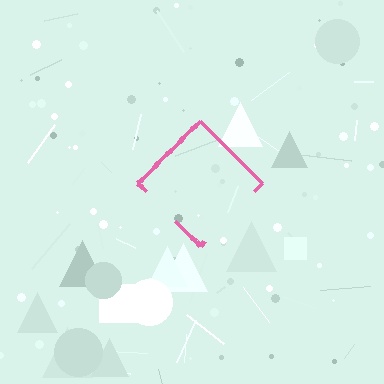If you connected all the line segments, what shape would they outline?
They would outline a diamond.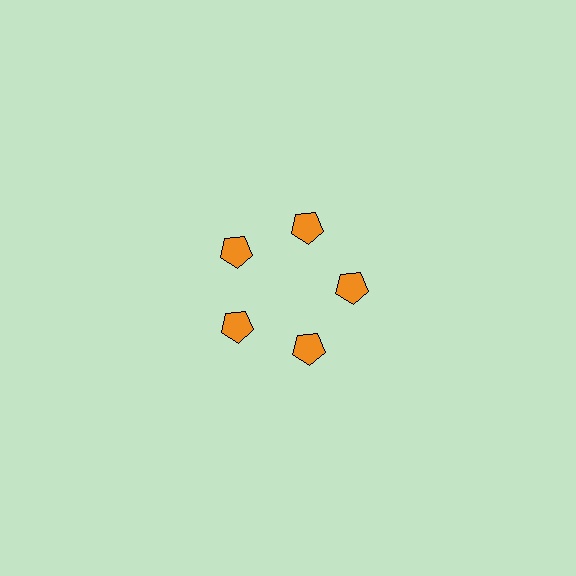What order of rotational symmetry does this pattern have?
This pattern has 5-fold rotational symmetry.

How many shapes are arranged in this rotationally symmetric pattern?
There are 5 shapes, arranged in 5 groups of 1.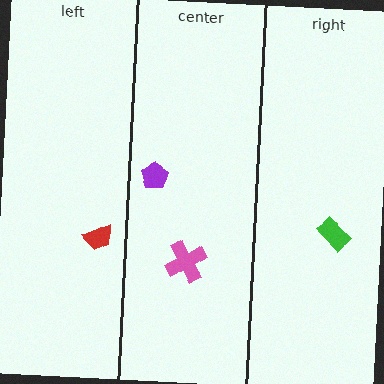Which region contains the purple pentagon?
The center region.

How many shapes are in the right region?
1.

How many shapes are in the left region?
1.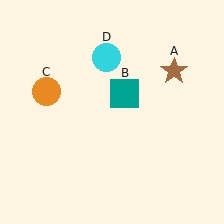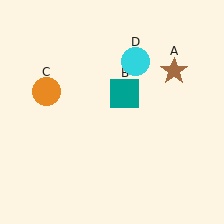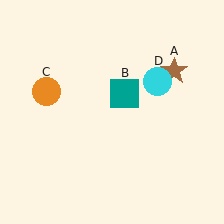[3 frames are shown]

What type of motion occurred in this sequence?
The cyan circle (object D) rotated clockwise around the center of the scene.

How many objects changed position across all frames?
1 object changed position: cyan circle (object D).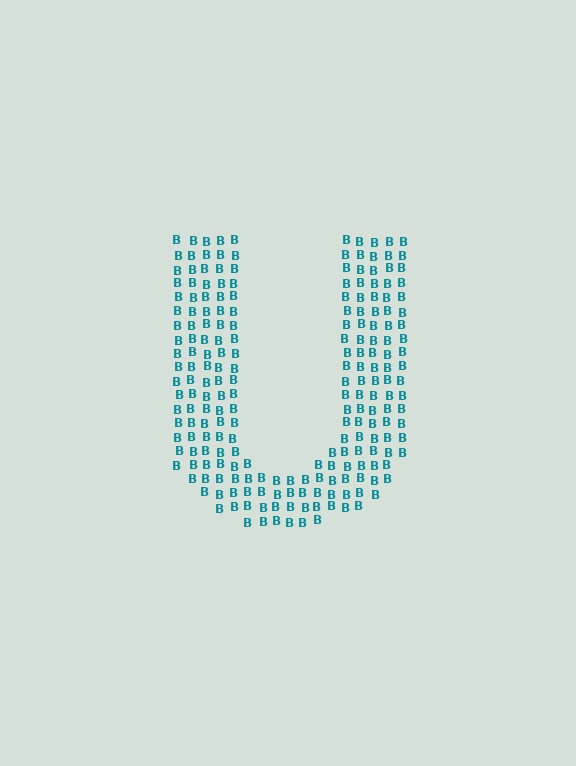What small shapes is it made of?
It is made of small letter B's.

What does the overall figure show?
The overall figure shows the letter U.